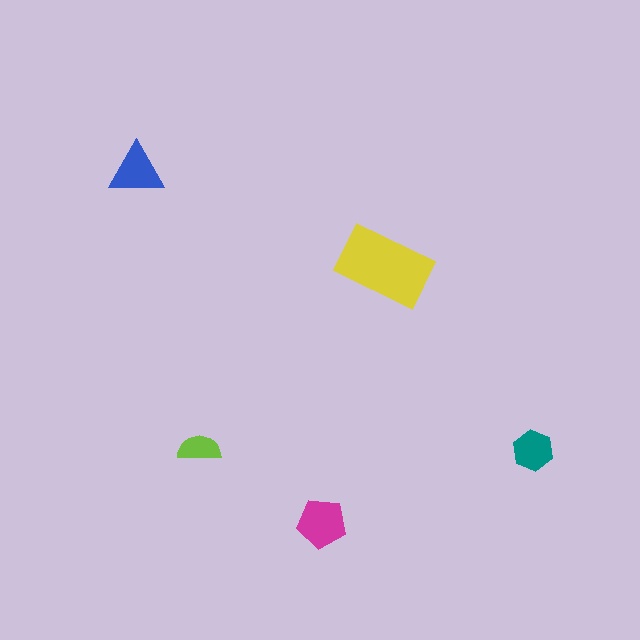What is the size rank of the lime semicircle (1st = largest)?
5th.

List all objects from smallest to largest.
The lime semicircle, the teal hexagon, the blue triangle, the magenta pentagon, the yellow rectangle.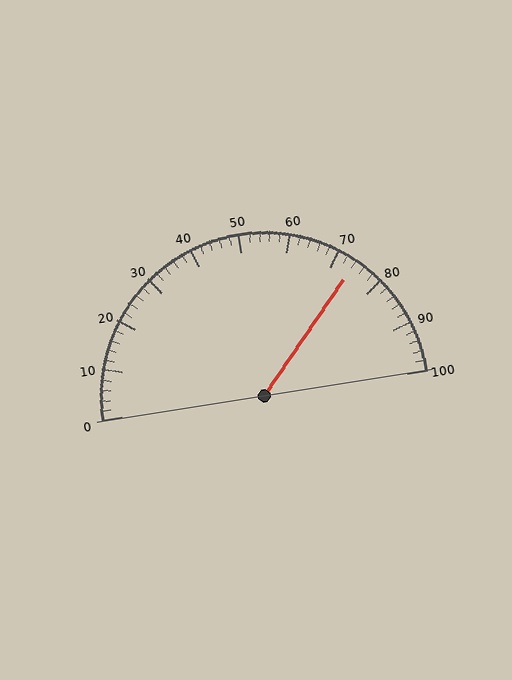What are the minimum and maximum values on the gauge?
The gauge ranges from 0 to 100.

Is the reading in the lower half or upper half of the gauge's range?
The reading is in the upper half of the range (0 to 100).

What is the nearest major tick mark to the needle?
The nearest major tick mark is 70.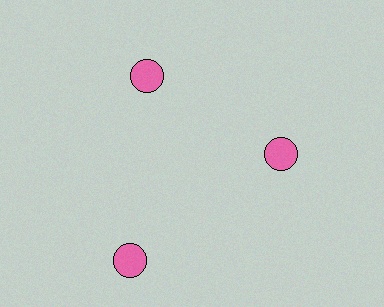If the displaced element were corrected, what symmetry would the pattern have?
It would have 3-fold rotational symmetry — the pattern would map onto itself every 120 degrees.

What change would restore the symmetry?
The symmetry would be restored by moving it inward, back onto the ring so that all 3 circles sit at equal angles and equal distance from the center.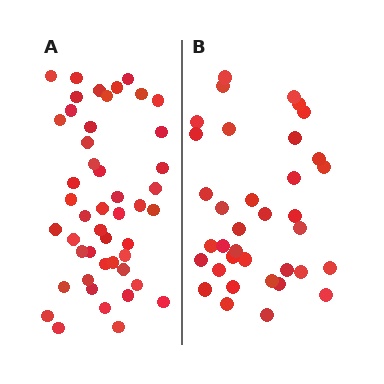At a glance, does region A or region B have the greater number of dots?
Region A (the left region) has more dots.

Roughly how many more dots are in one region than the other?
Region A has roughly 12 or so more dots than region B.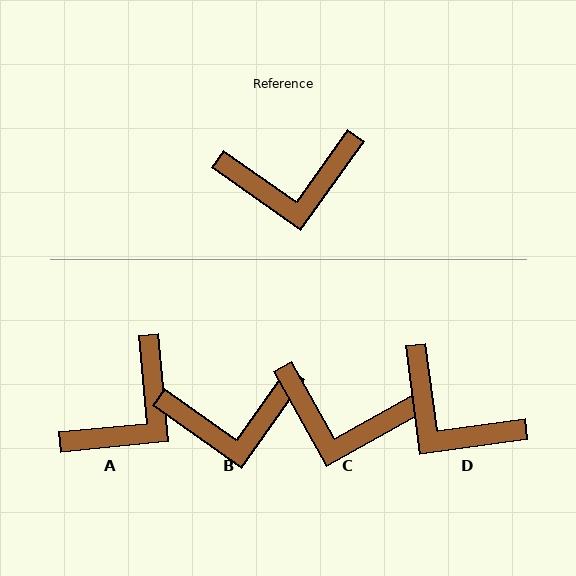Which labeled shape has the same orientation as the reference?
B.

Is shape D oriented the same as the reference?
No, it is off by about 47 degrees.